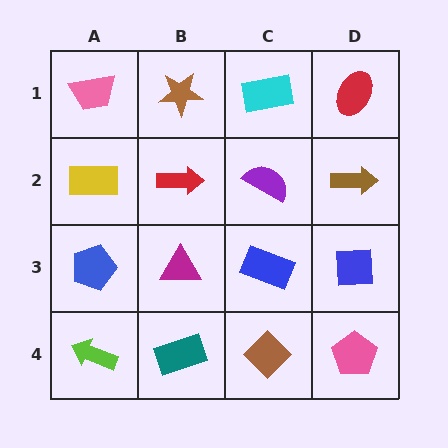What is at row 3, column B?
A magenta triangle.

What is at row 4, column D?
A pink pentagon.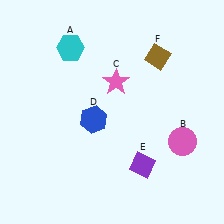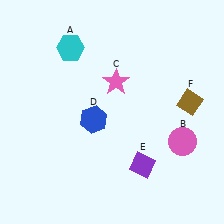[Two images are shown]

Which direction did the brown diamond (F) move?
The brown diamond (F) moved down.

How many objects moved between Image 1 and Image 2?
1 object moved between the two images.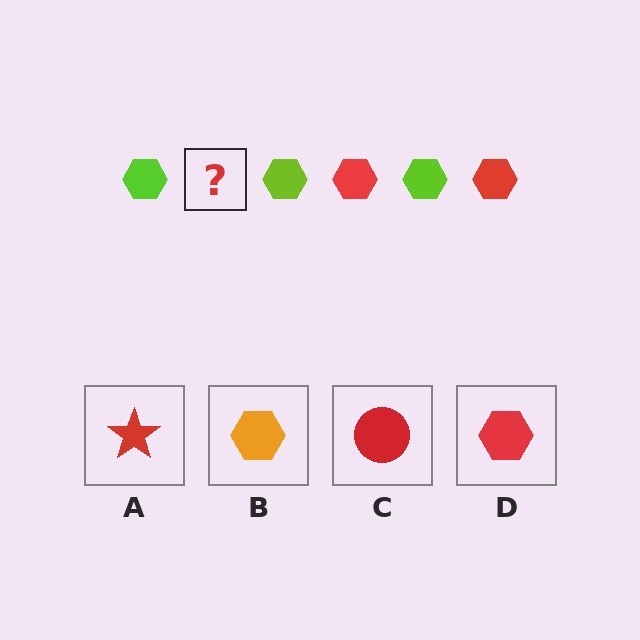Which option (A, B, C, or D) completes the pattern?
D.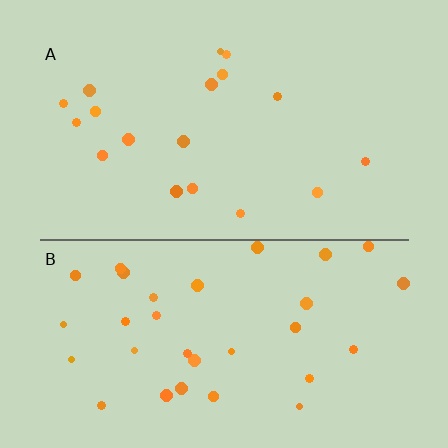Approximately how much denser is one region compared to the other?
Approximately 1.8× — region B over region A.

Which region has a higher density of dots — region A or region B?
B (the bottom).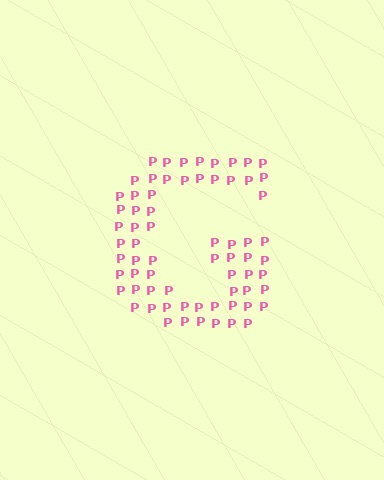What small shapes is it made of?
It is made of small letter P's.